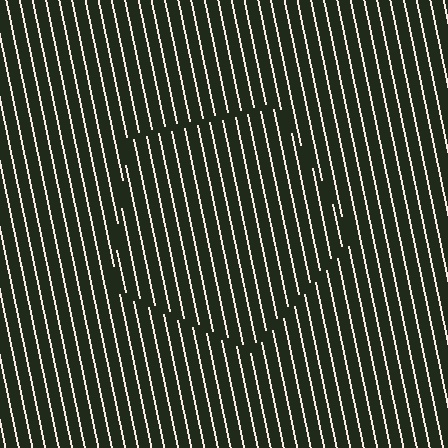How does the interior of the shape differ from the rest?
The interior of the shape contains the same grating, shifted by half a period — the contour is defined by the phase discontinuity where line-ends from the inner and outer gratings abut.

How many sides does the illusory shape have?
5 sides — the line-ends trace a pentagon.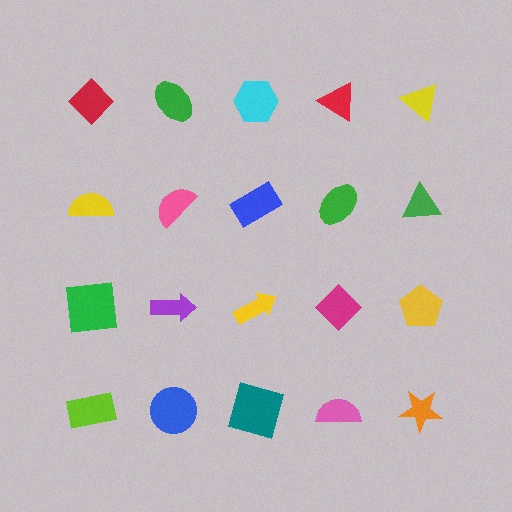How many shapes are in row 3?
5 shapes.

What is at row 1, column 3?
A cyan hexagon.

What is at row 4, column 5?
An orange star.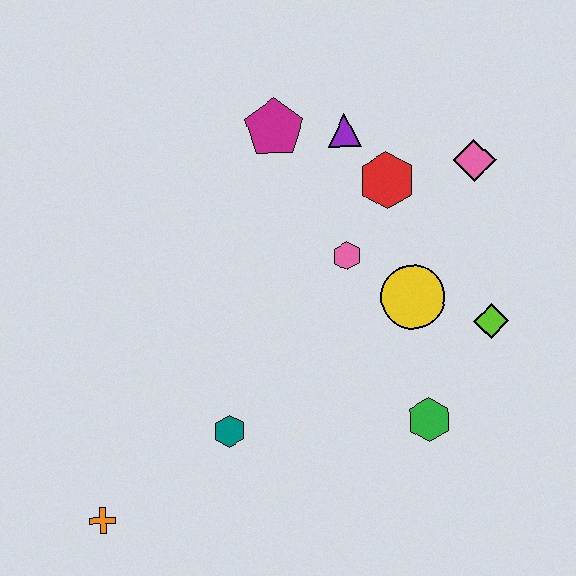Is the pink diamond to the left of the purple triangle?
No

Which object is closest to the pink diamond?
The red hexagon is closest to the pink diamond.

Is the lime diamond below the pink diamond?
Yes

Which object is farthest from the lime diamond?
The orange cross is farthest from the lime diamond.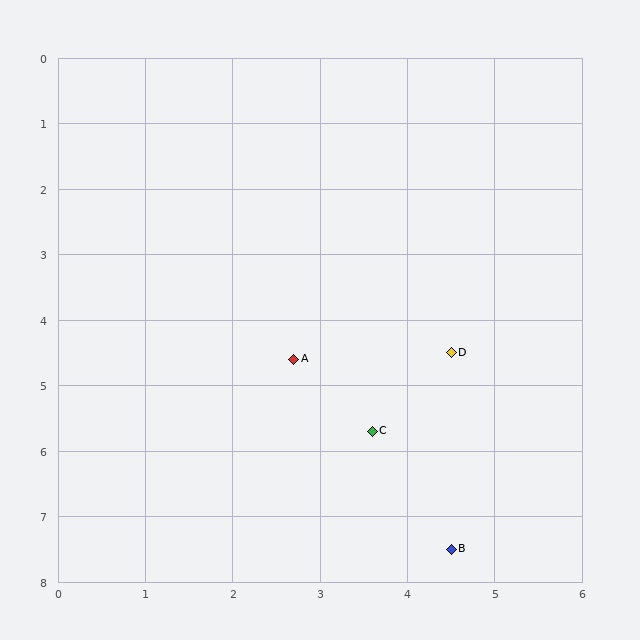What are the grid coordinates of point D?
Point D is at approximately (4.5, 4.5).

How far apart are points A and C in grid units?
Points A and C are about 1.4 grid units apart.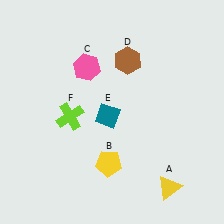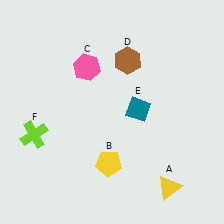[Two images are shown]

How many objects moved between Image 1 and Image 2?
2 objects moved between the two images.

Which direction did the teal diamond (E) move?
The teal diamond (E) moved right.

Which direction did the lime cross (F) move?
The lime cross (F) moved left.